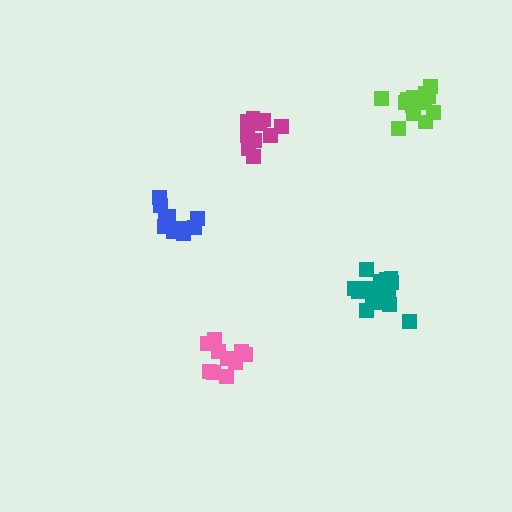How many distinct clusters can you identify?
There are 5 distinct clusters.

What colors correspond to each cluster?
The clusters are colored: blue, magenta, teal, lime, pink.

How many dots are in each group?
Group 1: 12 dots, Group 2: 11 dots, Group 3: 15 dots, Group 4: 13 dots, Group 5: 10 dots (61 total).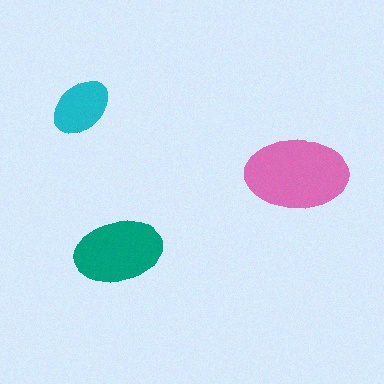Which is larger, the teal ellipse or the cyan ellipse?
The teal one.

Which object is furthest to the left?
The cyan ellipse is leftmost.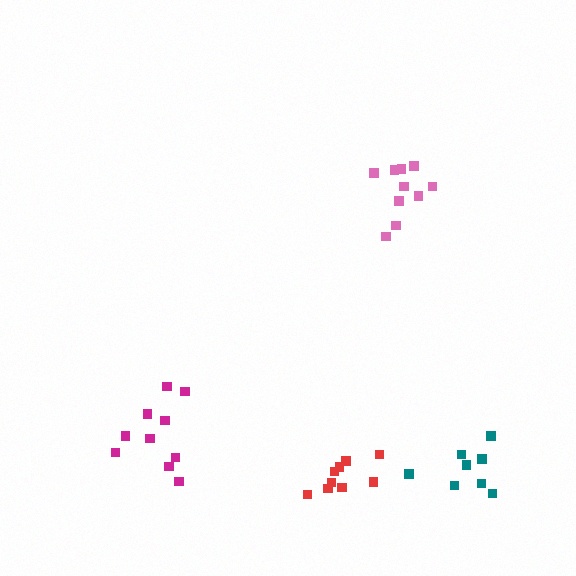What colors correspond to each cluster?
The clusters are colored: pink, red, teal, magenta.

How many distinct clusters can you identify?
There are 4 distinct clusters.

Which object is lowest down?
The red cluster is bottommost.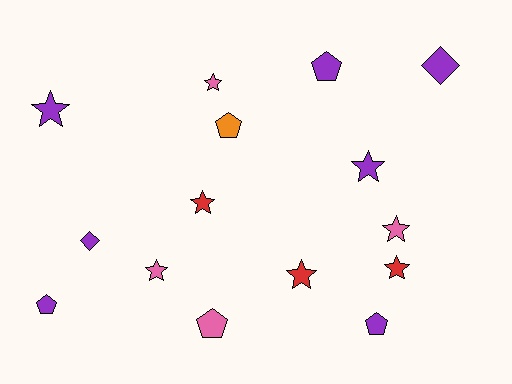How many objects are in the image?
There are 15 objects.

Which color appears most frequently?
Purple, with 7 objects.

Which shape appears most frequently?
Star, with 8 objects.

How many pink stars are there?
There are 3 pink stars.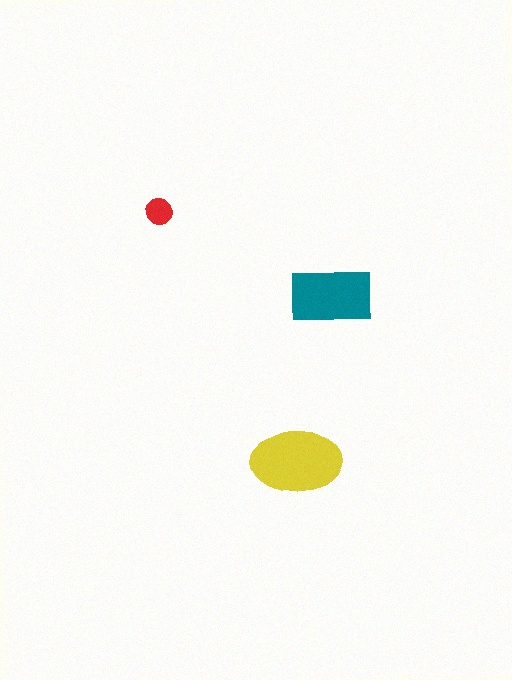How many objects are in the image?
There are 3 objects in the image.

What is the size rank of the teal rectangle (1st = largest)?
2nd.